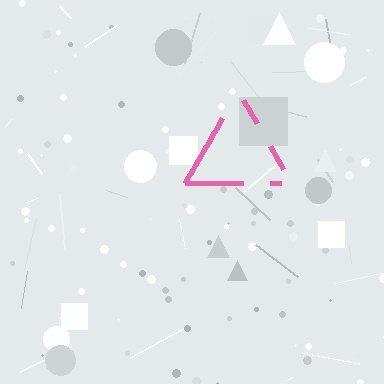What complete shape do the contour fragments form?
The contour fragments form a triangle.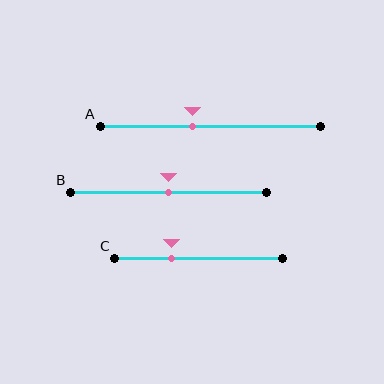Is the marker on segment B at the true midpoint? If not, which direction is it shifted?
Yes, the marker on segment B is at the true midpoint.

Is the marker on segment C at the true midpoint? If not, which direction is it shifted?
No, the marker on segment C is shifted to the left by about 16% of the segment length.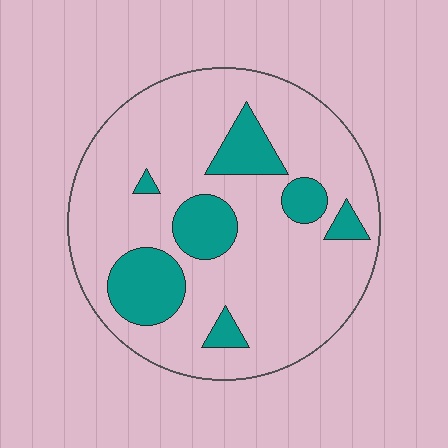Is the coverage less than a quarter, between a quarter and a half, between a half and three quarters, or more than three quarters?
Less than a quarter.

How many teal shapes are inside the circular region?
7.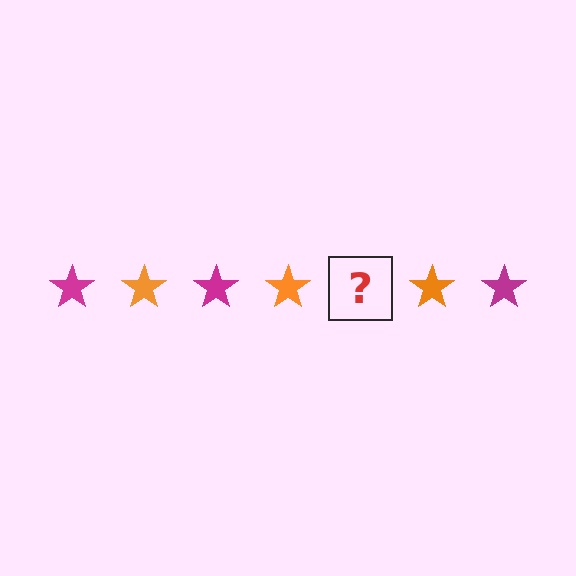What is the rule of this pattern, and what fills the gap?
The rule is that the pattern cycles through magenta, orange stars. The gap should be filled with a magenta star.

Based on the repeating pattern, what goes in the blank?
The blank should be a magenta star.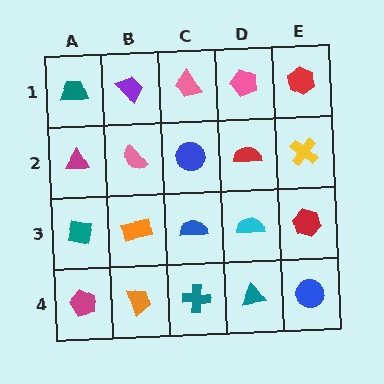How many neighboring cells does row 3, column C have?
4.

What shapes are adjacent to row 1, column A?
A magenta triangle (row 2, column A), a purple trapezoid (row 1, column B).